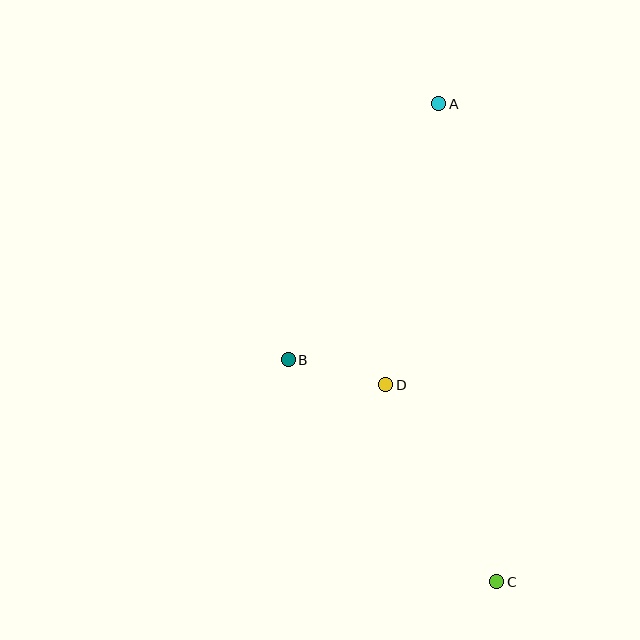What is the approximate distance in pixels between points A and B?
The distance between A and B is approximately 297 pixels.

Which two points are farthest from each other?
Points A and C are farthest from each other.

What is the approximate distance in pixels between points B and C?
The distance between B and C is approximately 304 pixels.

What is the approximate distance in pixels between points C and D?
The distance between C and D is approximately 226 pixels.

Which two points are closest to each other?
Points B and D are closest to each other.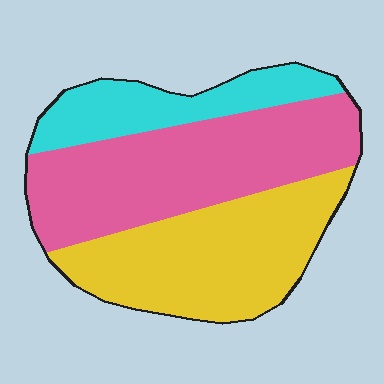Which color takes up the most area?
Pink, at roughly 45%.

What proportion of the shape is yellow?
Yellow takes up between a third and a half of the shape.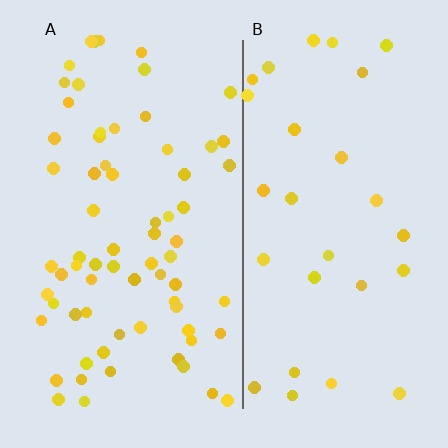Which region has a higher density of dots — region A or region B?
A (the left).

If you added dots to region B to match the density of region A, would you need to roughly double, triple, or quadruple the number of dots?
Approximately double.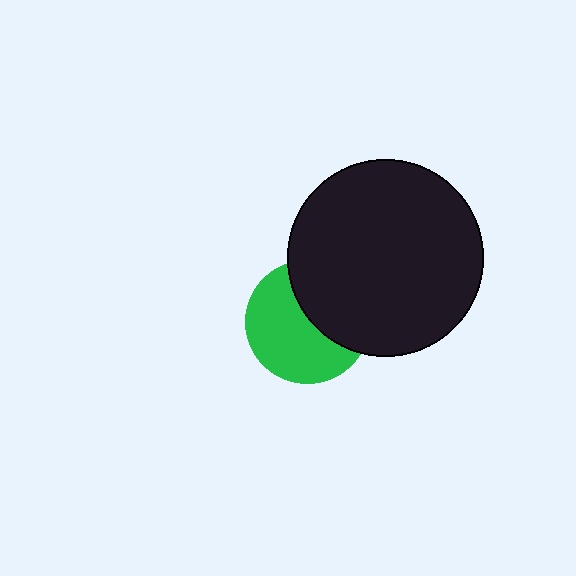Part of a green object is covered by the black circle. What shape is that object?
It is a circle.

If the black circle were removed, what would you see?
You would see the complete green circle.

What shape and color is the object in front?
The object in front is a black circle.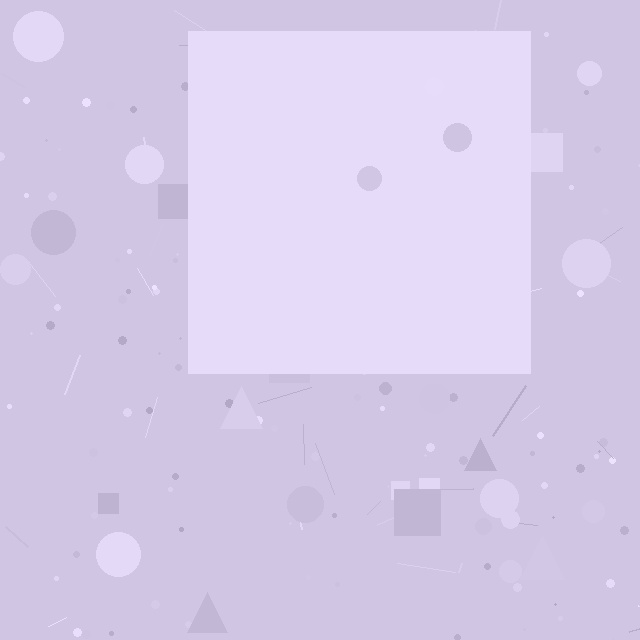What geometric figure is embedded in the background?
A square is embedded in the background.